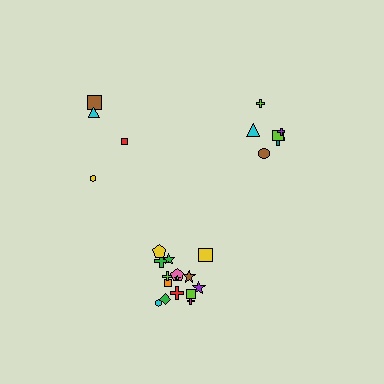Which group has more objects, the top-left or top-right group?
The top-right group.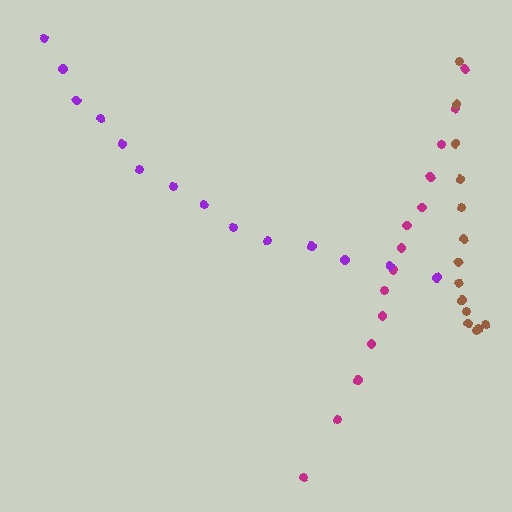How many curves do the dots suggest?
There are 3 distinct paths.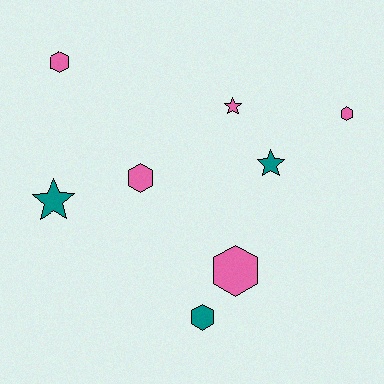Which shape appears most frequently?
Hexagon, with 5 objects.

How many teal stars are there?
There are 2 teal stars.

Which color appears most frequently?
Pink, with 5 objects.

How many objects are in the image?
There are 8 objects.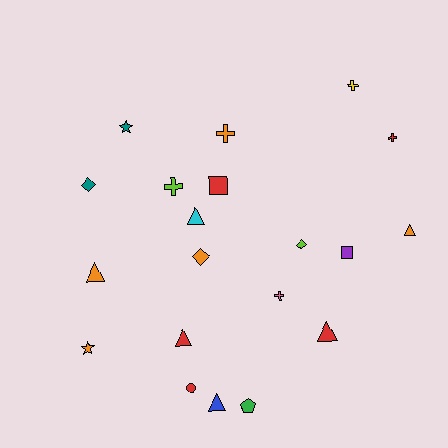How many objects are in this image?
There are 20 objects.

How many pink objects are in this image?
There is 1 pink object.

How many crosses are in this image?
There are 5 crosses.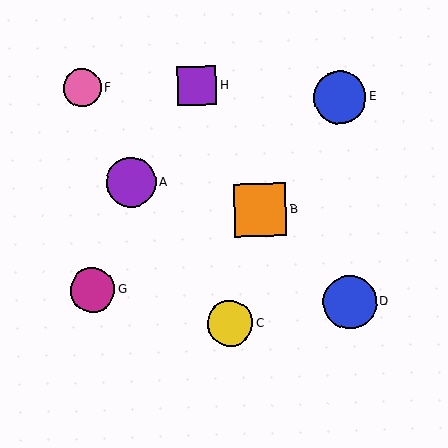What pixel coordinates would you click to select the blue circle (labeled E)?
Click at (340, 98) to select the blue circle E.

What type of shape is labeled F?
Shape F is a pink circle.